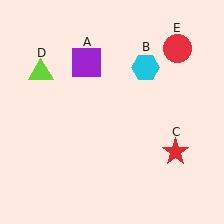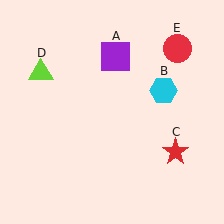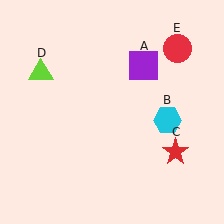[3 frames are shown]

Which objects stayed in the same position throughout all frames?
Red star (object C) and lime triangle (object D) and red circle (object E) remained stationary.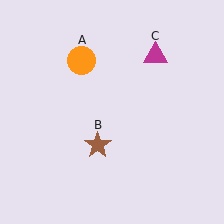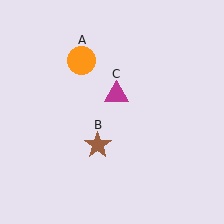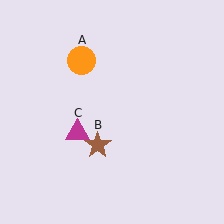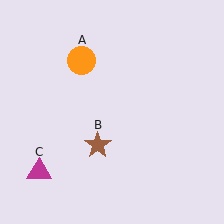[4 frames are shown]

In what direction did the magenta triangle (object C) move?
The magenta triangle (object C) moved down and to the left.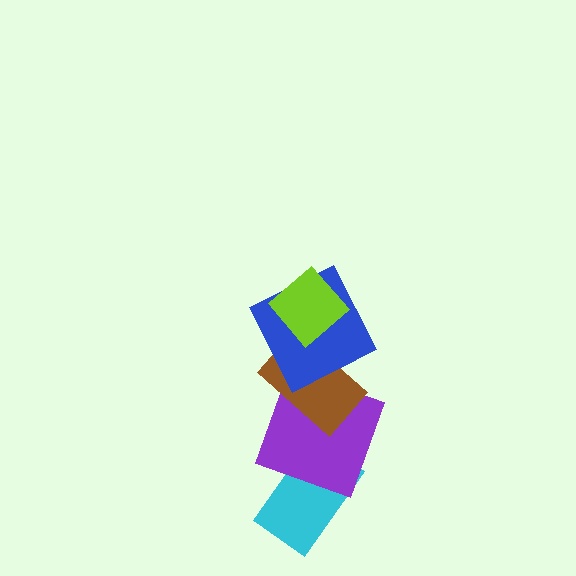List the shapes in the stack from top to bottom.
From top to bottom: the lime diamond, the blue square, the brown rectangle, the purple square, the cyan rectangle.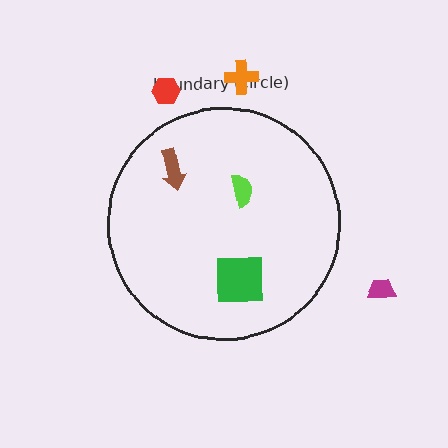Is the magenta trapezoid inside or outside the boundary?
Outside.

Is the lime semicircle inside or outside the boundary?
Inside.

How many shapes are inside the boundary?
3 inside, 3 outside.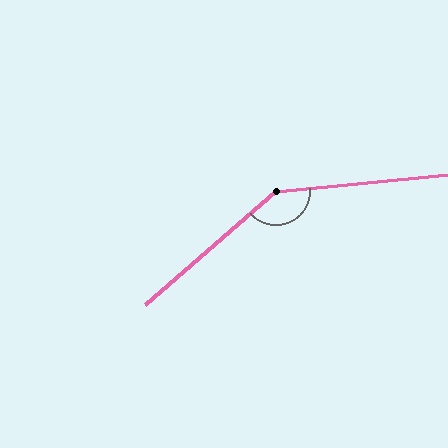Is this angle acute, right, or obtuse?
It is obtuse.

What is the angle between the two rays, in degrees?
Approximately 145 degrees.